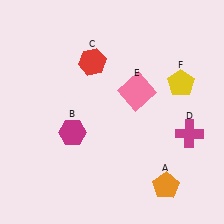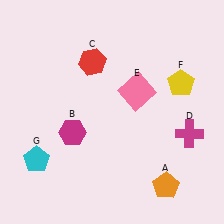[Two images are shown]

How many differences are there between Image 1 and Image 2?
There is 1 difference between the two images.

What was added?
A cyan pentagon (G) was added in Image 2.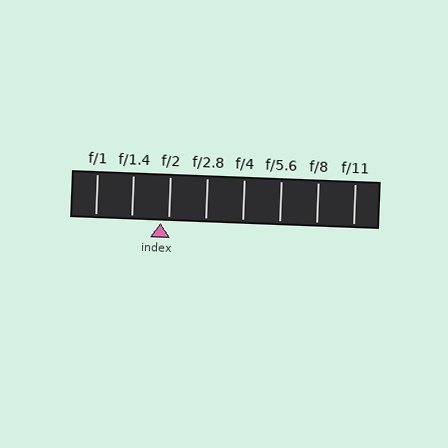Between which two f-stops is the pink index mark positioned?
The index mark is between f/1.4 and f/2.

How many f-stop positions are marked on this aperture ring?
There are 8 f-stop positions marked.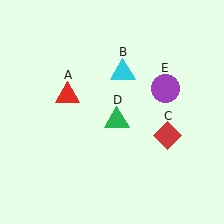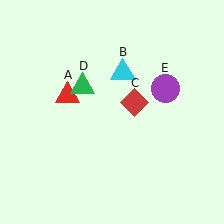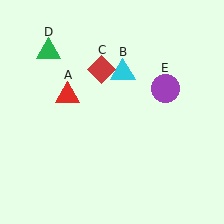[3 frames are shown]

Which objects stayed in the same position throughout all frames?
Red triangle (object A) and cyan triangle (object B) and purple circle (object E) remained stationary.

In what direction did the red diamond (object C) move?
The red diamond (object C) moved up and to the left.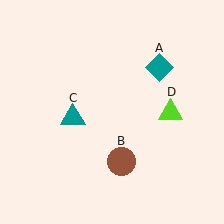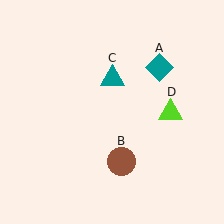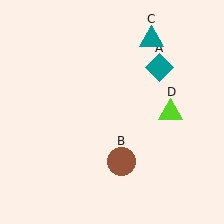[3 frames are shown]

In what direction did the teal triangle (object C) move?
The teal triangle (object C) moved up and to the right.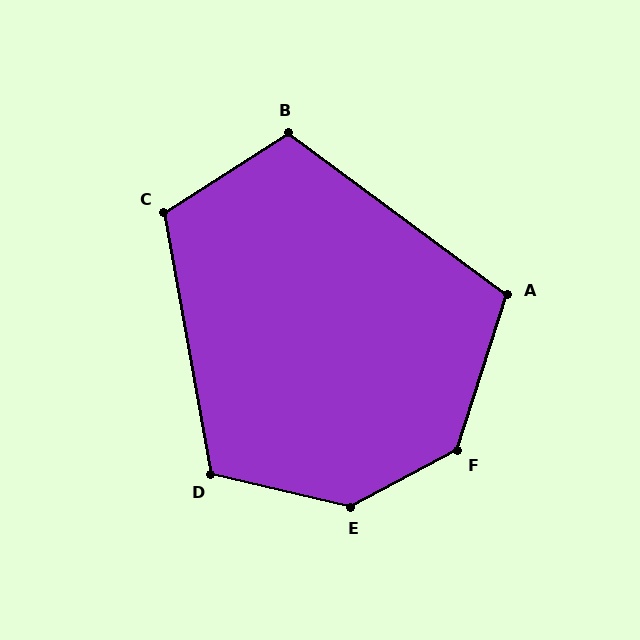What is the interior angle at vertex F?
Approximately 136 degrees (obtuse).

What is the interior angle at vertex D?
Approximately 113 degrees (obtuse).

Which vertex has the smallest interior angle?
A, at approximately 108 degrees.